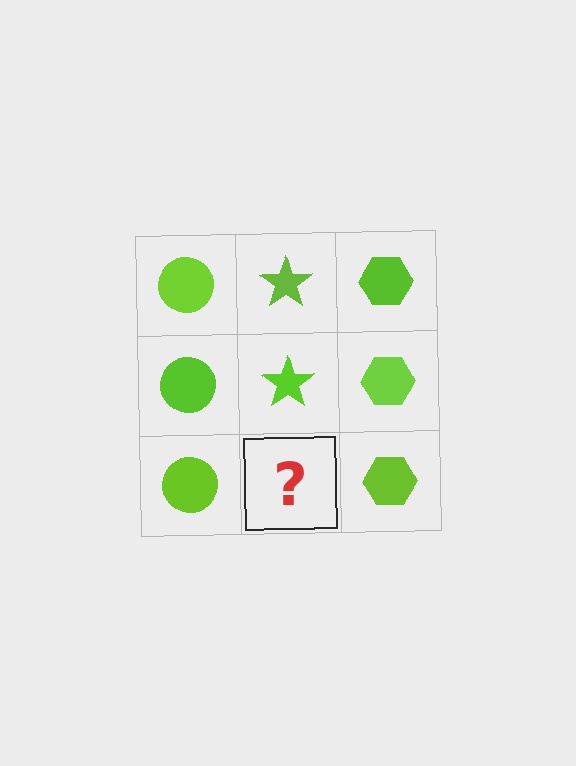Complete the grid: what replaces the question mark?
The question mark should be replaced with a lime star.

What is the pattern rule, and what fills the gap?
The rule is that each column has a consistent shape. The gap should be filled with a lime star.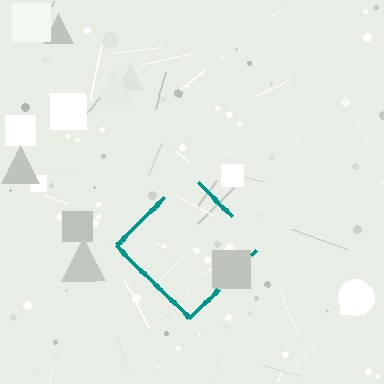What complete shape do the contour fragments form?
The contour fragments form a diamond.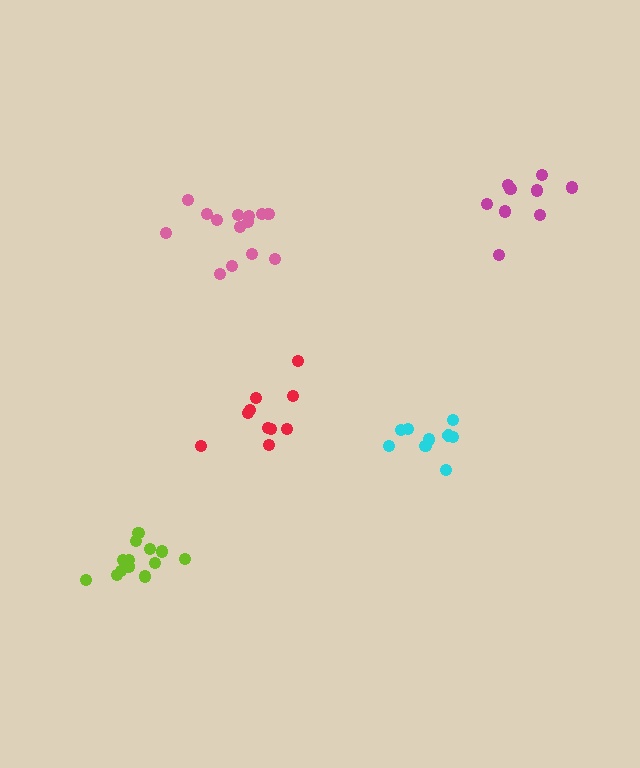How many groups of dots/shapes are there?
There are 5 groups.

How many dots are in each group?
Group 1: 9 dots, Group 2: 14 dots, Group 3: 9 dots, Group 4: 10 dots, Group 5: 13 dots (55 total).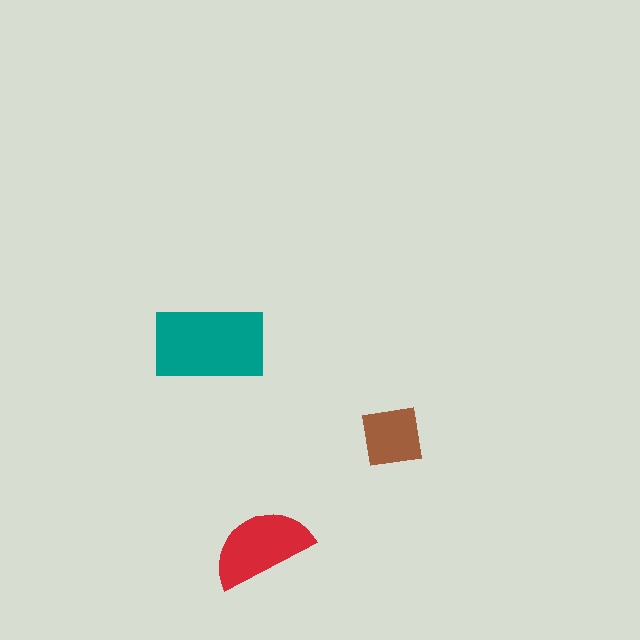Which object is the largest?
The teal rectangle.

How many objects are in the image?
There are 3 objects in the image.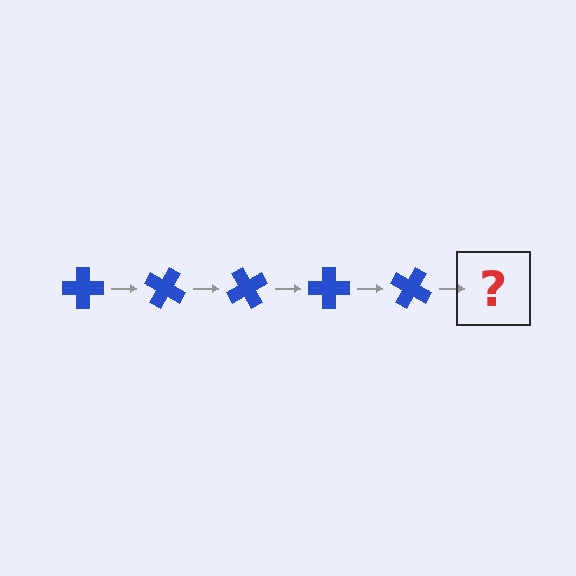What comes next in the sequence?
The next element should be a blue cross rotated 150 degrees.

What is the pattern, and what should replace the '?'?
The pattern is that the cross rotates 30 degrees each step. The '?' should be a blue cross rotated 150 degrees.